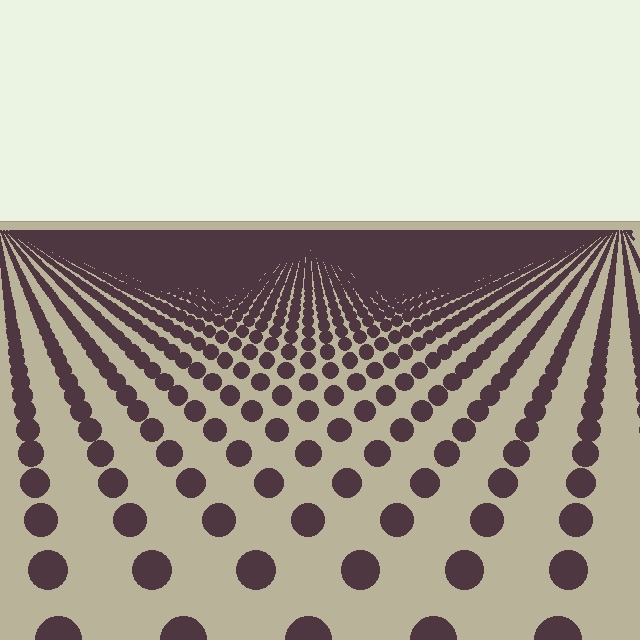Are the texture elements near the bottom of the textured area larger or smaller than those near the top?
Larger. Near the bottom, elements are closer to the viewer and appear at a bigger on-screen size.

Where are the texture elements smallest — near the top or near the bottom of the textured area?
Near the top.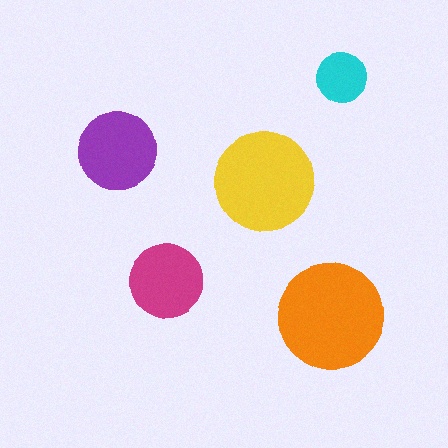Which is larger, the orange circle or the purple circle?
The orange one.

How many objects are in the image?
There are 5 objects in the image.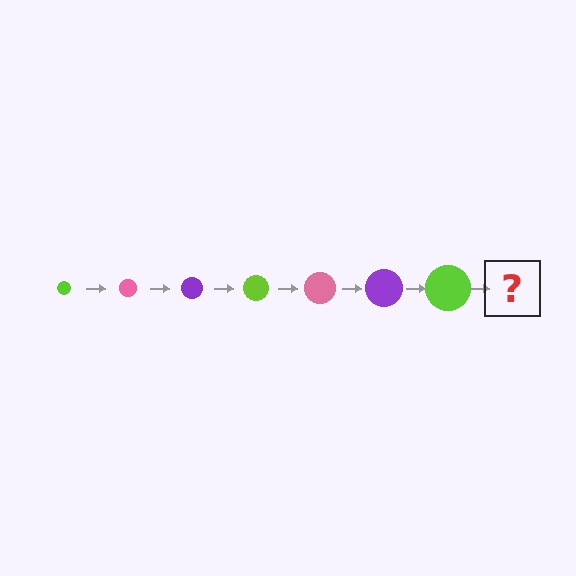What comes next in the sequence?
The next element should be a pink circle, larger than the previous one.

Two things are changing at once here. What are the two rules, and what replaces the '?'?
The two rules are that the circle grows larger each step and the color cycles through lime, pink, and purple. The '?' should be a pink circle, larger than the previous one.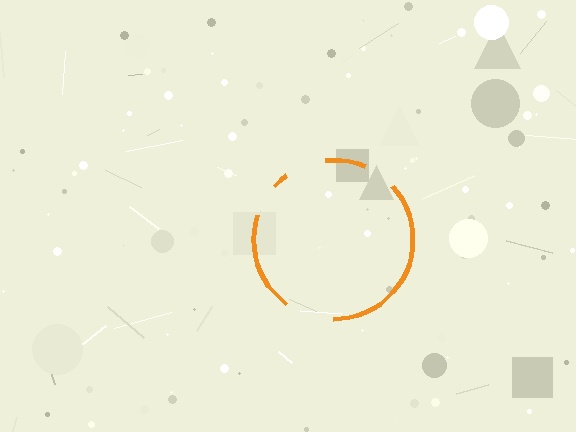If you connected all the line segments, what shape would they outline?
They would outline a circle.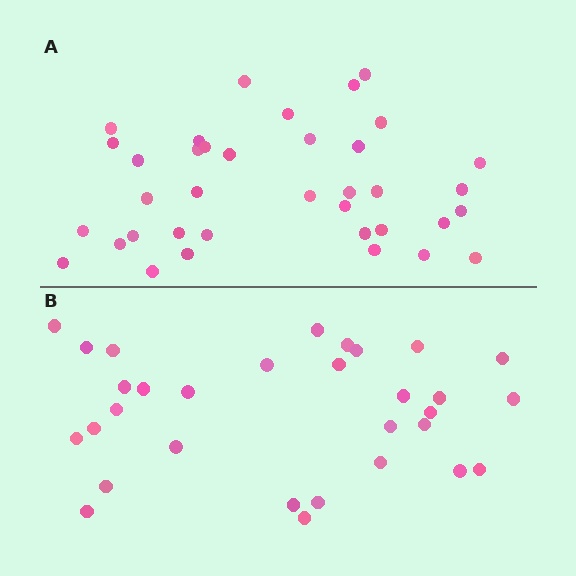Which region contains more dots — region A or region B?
Region A (the top region) has more dots.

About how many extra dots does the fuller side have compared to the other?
Region A has about 6 more dots than region B.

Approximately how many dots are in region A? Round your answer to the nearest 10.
About 40 dots. (The exact count is 37, which rounds to 40.)